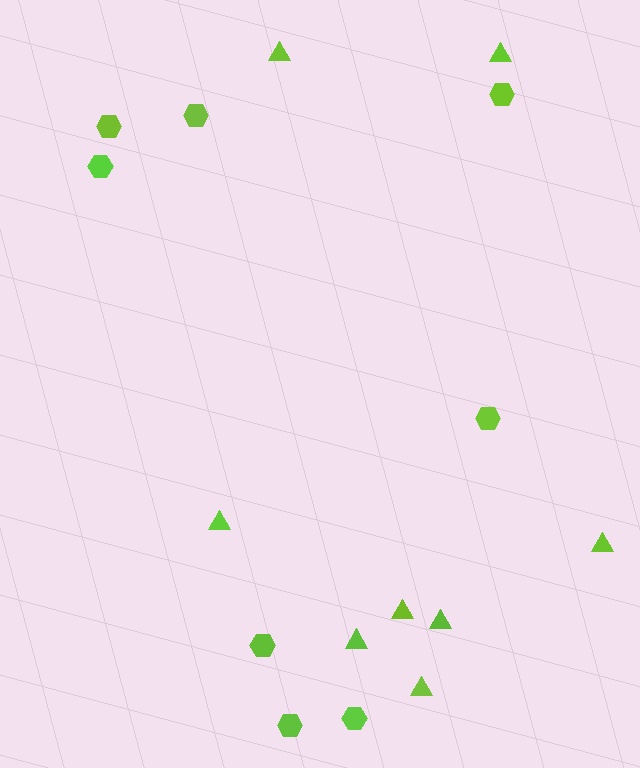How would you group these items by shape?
There are 2 groups: one group of triangles (8) and one group of hexagons (8).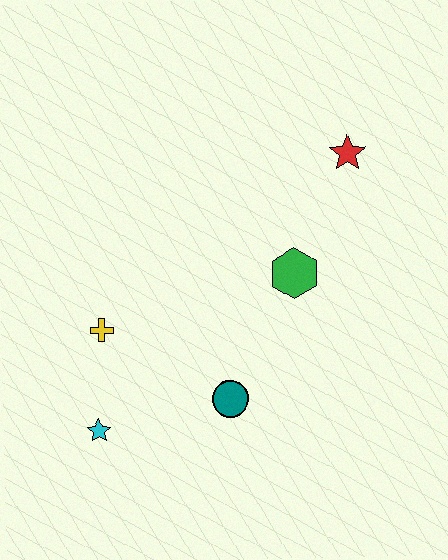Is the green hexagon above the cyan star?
Yes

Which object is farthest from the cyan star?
The red star is farthest from the cyan star.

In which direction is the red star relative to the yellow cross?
The red star is to the right of the yellow cross.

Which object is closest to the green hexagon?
The red star is closest to the green hexagon.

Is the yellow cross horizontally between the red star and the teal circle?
No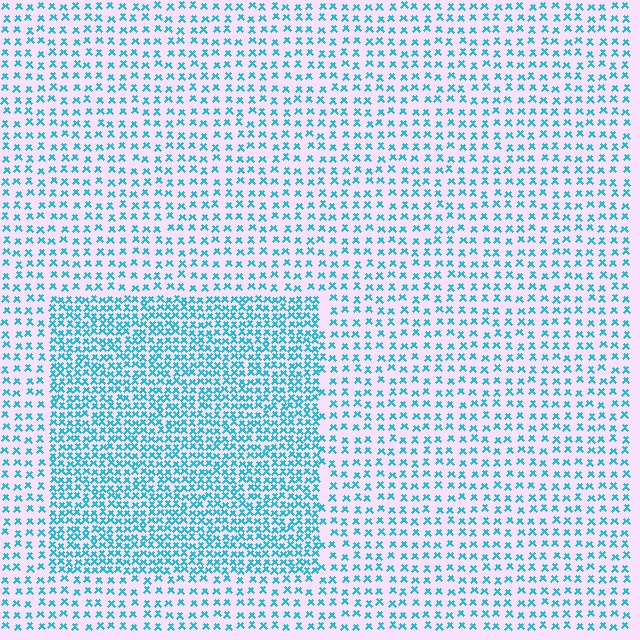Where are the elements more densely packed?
The elements are more densely packed inside the rectangle boundary.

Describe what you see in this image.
The image contains small cyan elements arranged at two different densities. A rectangle-shaped region is visible where the elements are more densely packed than the surrounding area.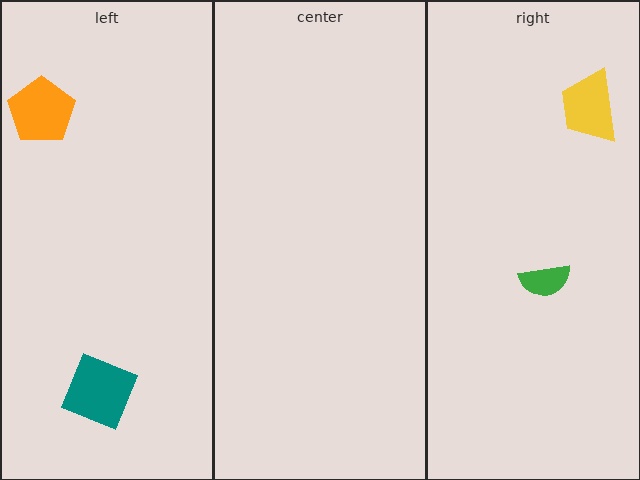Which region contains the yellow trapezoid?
The right region.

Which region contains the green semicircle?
The right region.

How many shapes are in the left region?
2.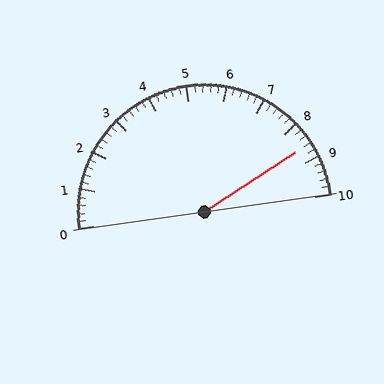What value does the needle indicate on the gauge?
The needle indicates approximately 8.6.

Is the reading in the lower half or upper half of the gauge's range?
The reading is in the upper half of the range (0 to 10).